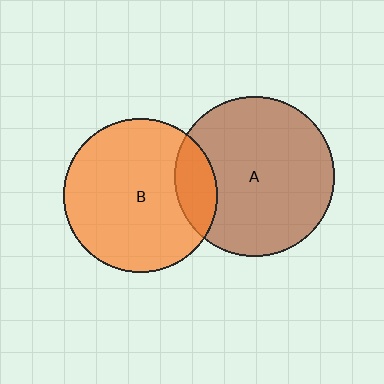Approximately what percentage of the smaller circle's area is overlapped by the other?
Approximately 15%.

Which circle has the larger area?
Circle A (brown).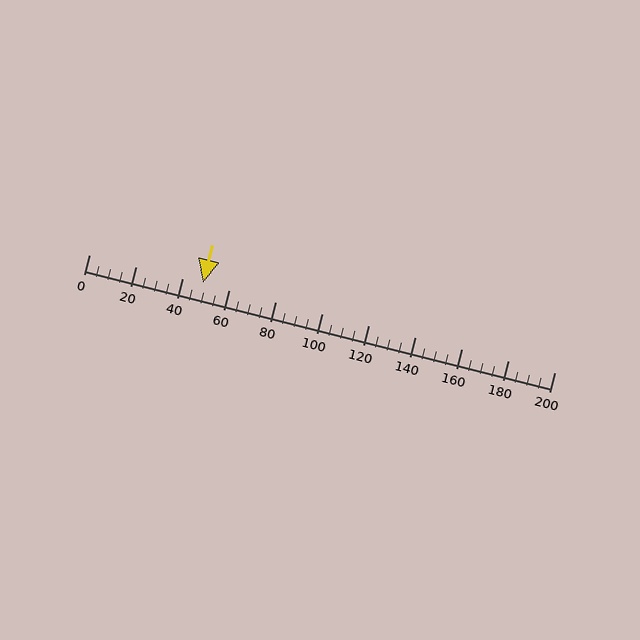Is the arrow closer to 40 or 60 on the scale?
The arrow is closer to 40.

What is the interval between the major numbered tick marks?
The major tick marks are spaced 20 units apart.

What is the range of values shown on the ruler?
The ruler shows values from 0 to 200.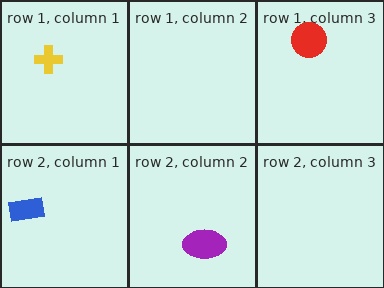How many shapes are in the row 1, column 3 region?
1.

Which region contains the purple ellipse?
The row 2, column 2 region.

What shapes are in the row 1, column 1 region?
The yellow cross.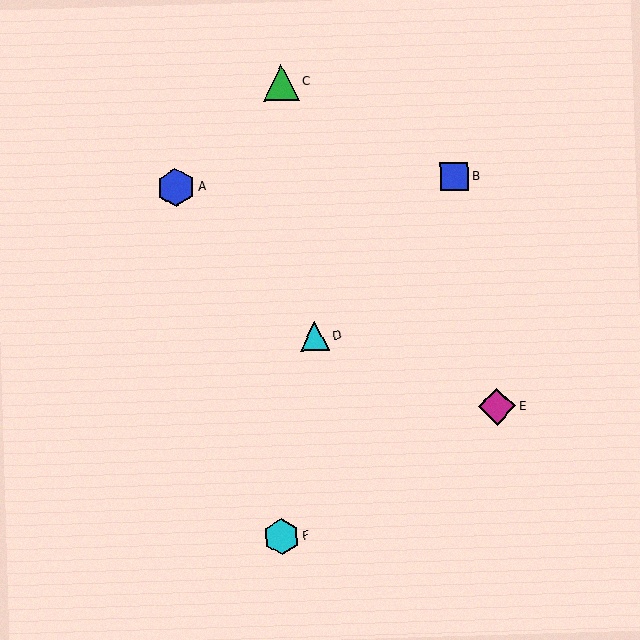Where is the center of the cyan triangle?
The center of the cyan triangle is at (315, 336).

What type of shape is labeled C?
Shape C is a green triangle.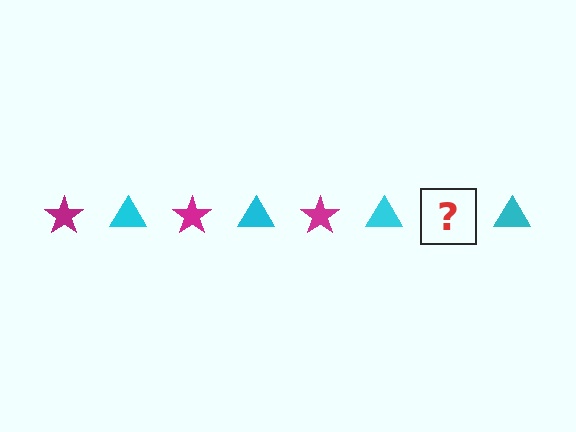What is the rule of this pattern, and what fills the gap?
The rule is that the pattern alternates between magenta star and cyan triangle. The gap should be filled with a magenta star.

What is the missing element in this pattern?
The missing element is a magenta star.